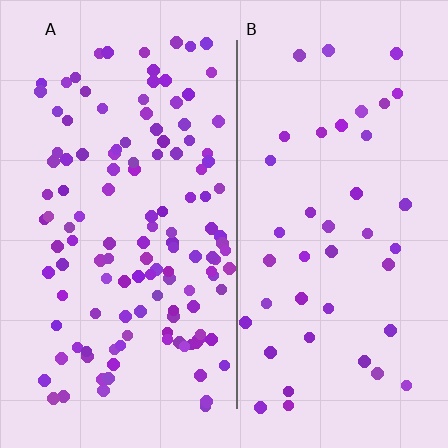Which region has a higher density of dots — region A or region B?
A (the left).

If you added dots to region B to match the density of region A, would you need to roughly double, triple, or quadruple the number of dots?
Approximately triple.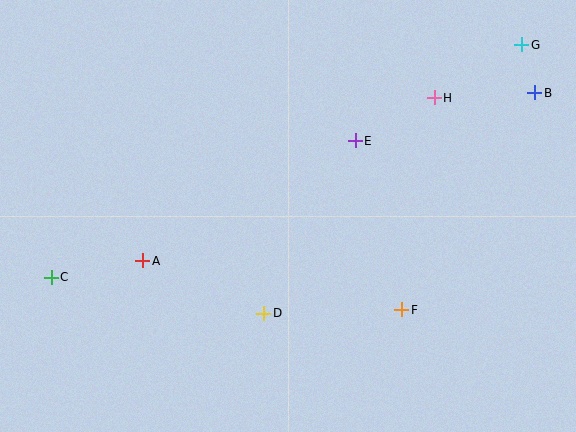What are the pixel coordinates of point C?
Point C is at (51, 277).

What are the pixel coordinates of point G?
Point G is at (522, 45).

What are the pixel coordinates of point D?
Point D is at (264, 313).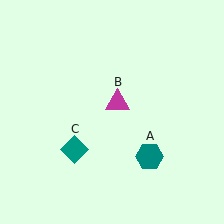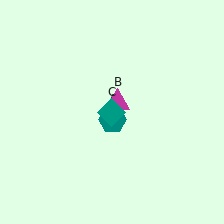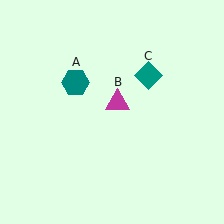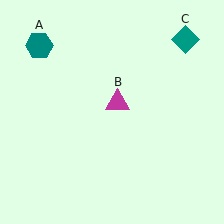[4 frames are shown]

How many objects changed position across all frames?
2 objects changed position: teal hexagon (object A), teal diamond (object C).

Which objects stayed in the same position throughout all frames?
Magenta triangle (object B) remained stationary.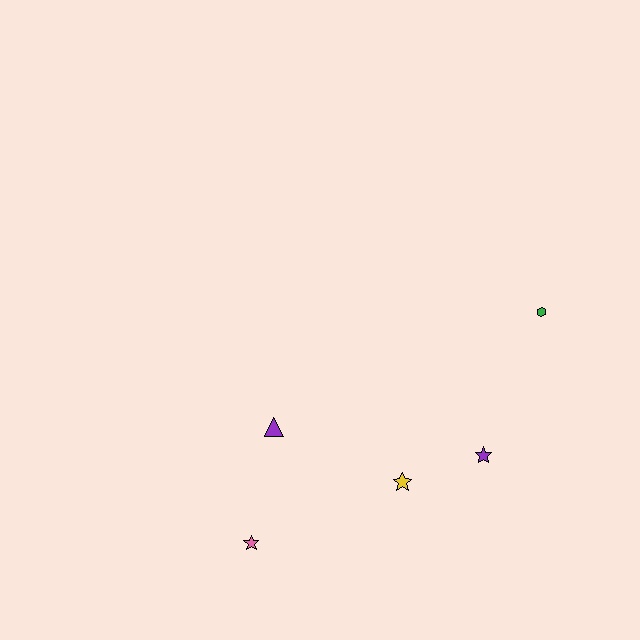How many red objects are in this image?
There are no red objects.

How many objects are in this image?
There are 5 objects.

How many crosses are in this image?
There are no crosses.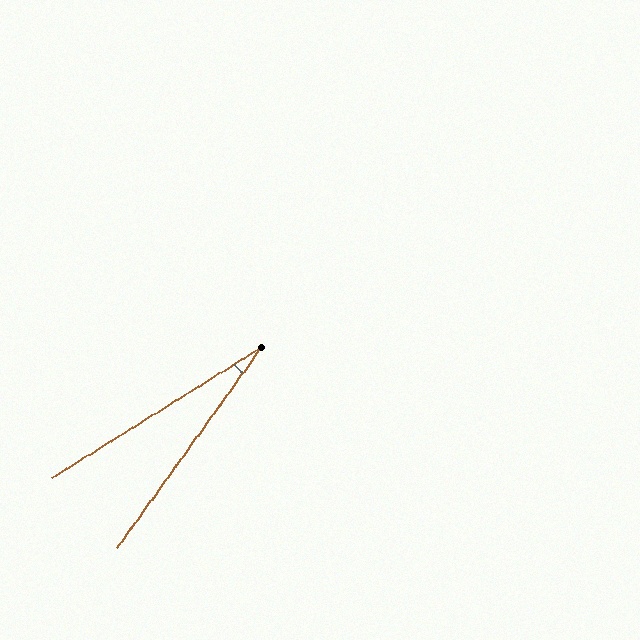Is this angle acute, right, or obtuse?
It is acute.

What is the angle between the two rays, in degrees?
Approximately 22 degrees.